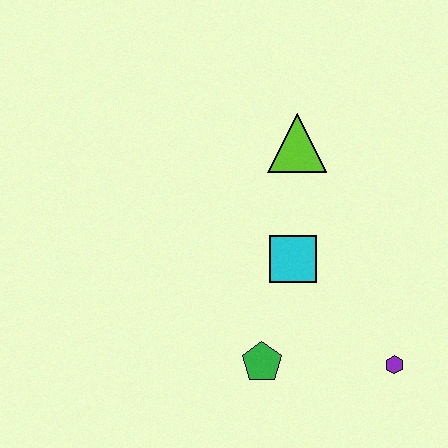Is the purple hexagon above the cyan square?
No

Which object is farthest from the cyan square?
The purple hexagon is farthest from the cyan square.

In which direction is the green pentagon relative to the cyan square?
The green pentagon is below the cyan square.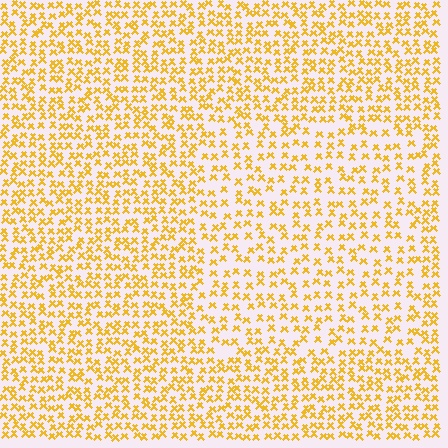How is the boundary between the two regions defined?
The boundary is defined by a change in element density (approximately 1.5x ratio). All elements are the same color, size, and shape.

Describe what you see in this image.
The image contains small yellow elements arranged at two different densities. A rectangle-shaped region is visible where the elements are less densely packed than the surrounding area.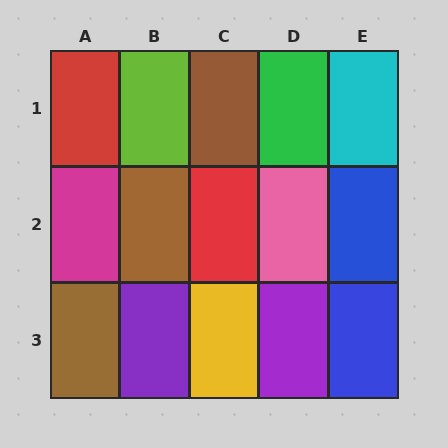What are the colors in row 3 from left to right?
Brown, purple, yellow, purple, blue.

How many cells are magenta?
1 cell is magenta.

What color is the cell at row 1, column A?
Red.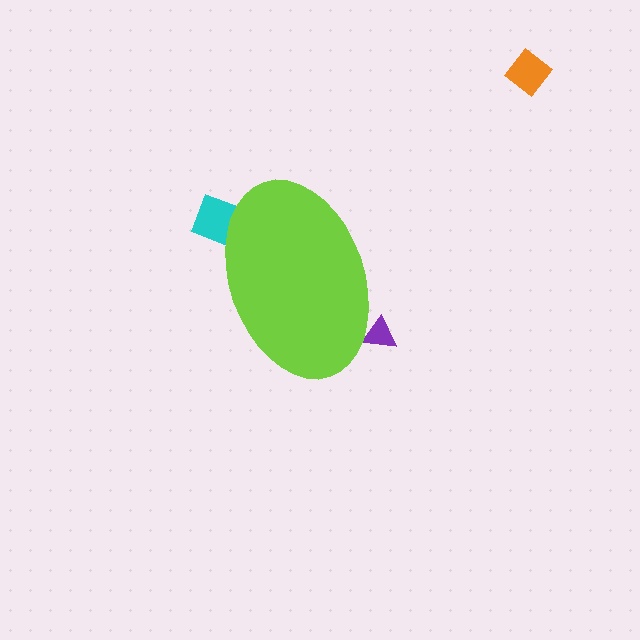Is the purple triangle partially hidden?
Yes, the purple triangle is partially hidden behind the lime ellipse.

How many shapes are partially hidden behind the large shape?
2 shapes are partially hidden.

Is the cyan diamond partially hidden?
Yes, the cyan diamond is partially hidden behind the lime ellipse.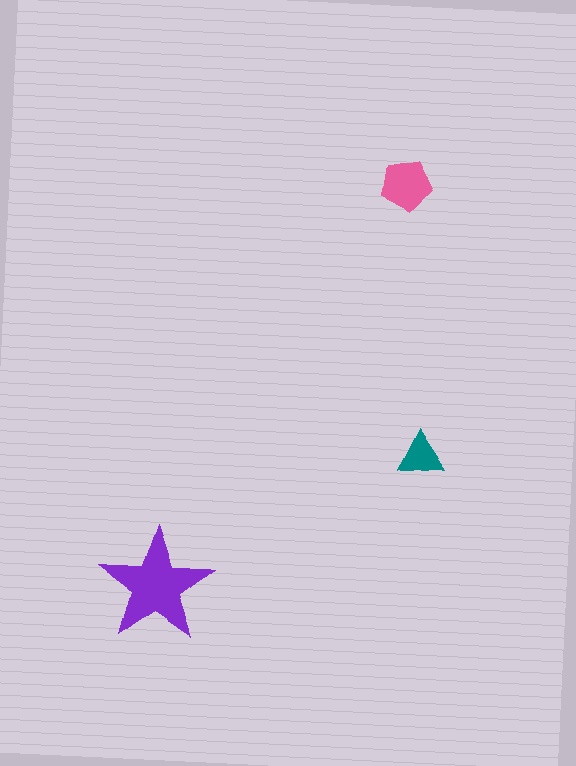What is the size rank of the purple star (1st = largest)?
1st.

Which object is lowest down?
The purple star is bottommost.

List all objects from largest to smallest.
The purple star, the pink pentagon, the teal triangle.